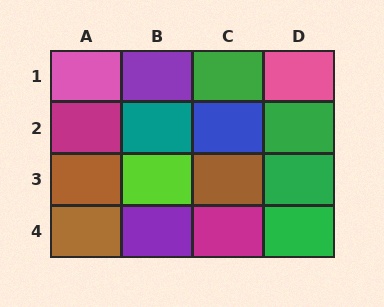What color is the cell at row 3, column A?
Brown.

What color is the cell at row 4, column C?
Magenta.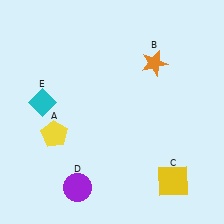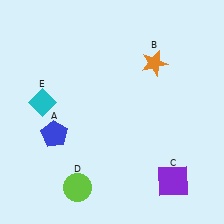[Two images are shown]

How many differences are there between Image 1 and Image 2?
There are 3 differences between the two images.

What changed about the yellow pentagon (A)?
In Image 1, A is yellow. In Image 2, it changed to blue.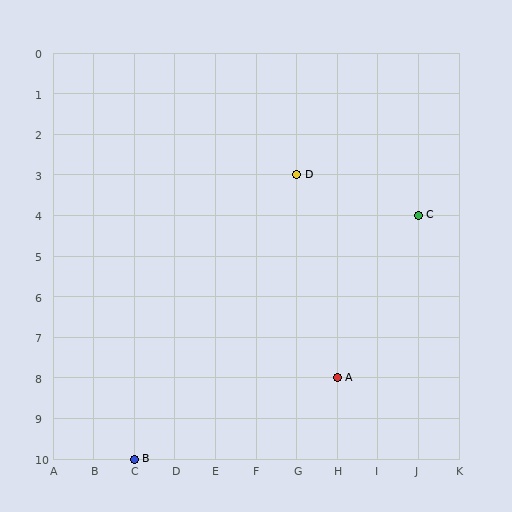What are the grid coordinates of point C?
Point C is at grid coordinates (J, 4).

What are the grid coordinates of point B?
Point B is at grid coordinates (C, 10).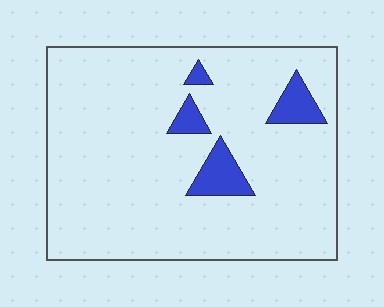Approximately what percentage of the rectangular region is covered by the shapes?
Approximately 10%.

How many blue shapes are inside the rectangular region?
4.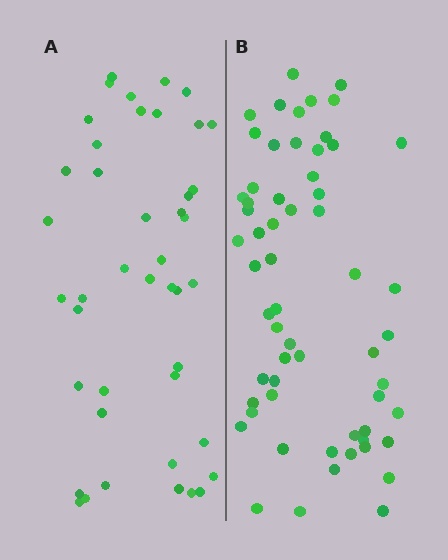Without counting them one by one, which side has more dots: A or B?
Region B (the right region) has more dots.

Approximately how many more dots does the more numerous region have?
Region B has approximately 15 more dots than region A.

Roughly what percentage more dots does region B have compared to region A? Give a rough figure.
About 40% more.